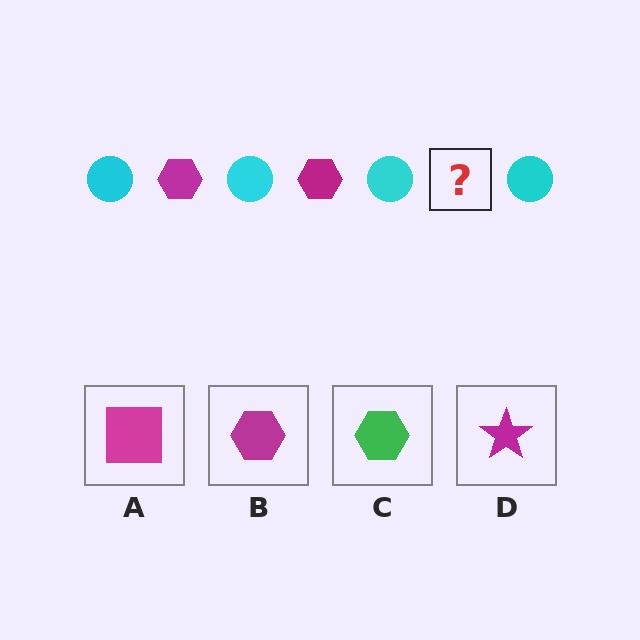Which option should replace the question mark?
Option B.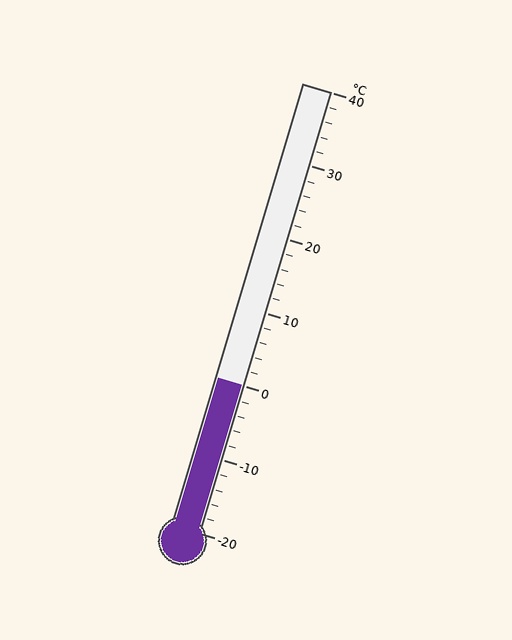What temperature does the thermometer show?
The thermometer shows approximately 0°C.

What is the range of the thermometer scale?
The thermometer scale ranges from -20°C to 40°C.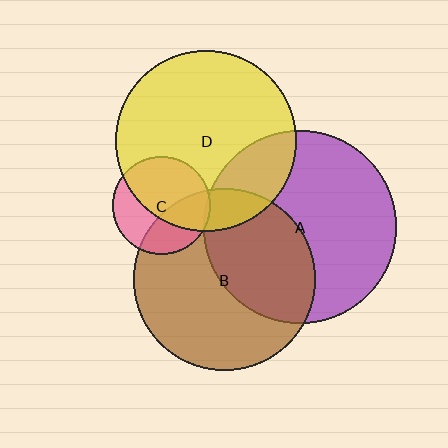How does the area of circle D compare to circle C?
Approximately 3.4 times.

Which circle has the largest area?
Circle A (purple).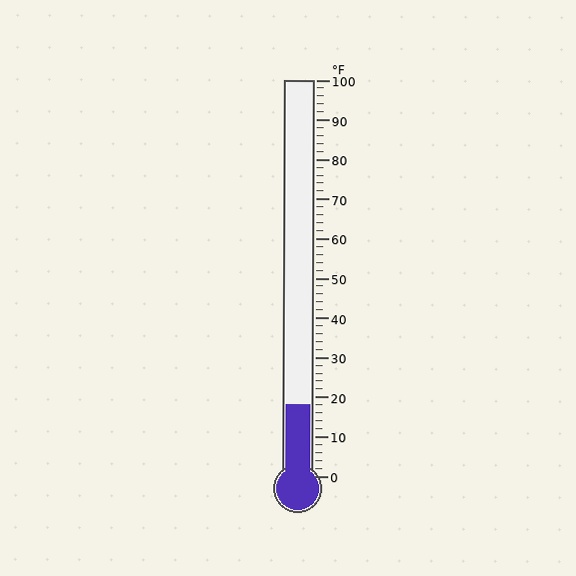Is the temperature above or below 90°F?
The temperature is below 90°F.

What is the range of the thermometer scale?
The thermometer scale ranges from 0°F to 100°F.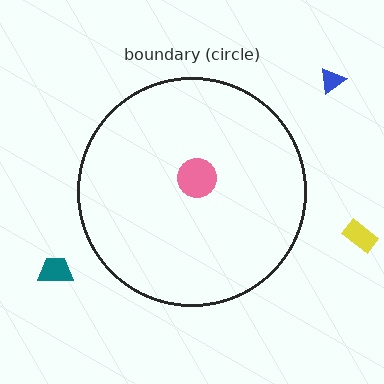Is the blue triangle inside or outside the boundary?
Outside.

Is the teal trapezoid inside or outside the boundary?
Outside.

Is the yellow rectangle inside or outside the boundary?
Outside.